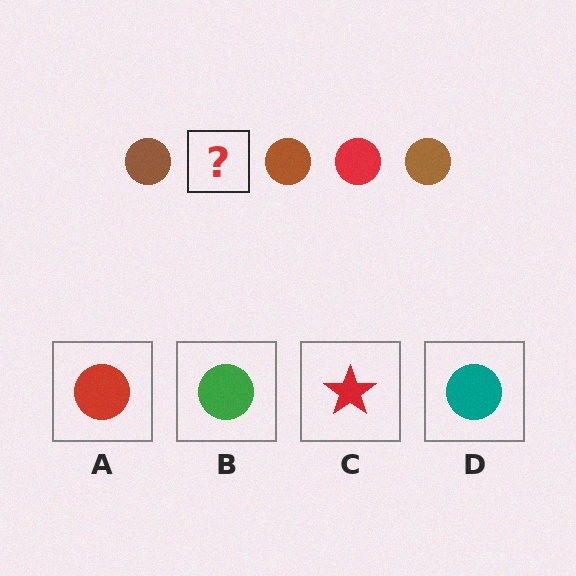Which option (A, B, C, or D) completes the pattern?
A.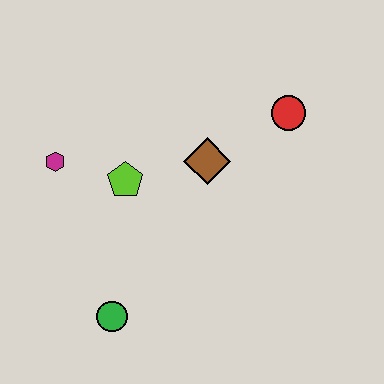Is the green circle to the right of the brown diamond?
No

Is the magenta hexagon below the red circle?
Yes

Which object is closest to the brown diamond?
The lime pentagon is closest to the brown diamond.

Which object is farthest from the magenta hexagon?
The red circle is farthest from the magenta hexagon.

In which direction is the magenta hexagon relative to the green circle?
The magenta hexagon is above the green circle.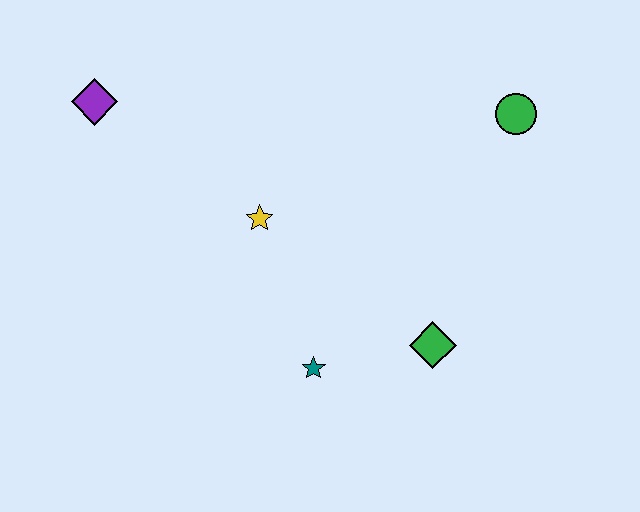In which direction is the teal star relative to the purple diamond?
The teal star is below the purple diamond.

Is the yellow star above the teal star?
Yes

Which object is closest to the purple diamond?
The yellow star is closest to the purple diamond.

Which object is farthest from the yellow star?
The green circle is farthest from the yellow star.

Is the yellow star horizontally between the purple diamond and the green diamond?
Yes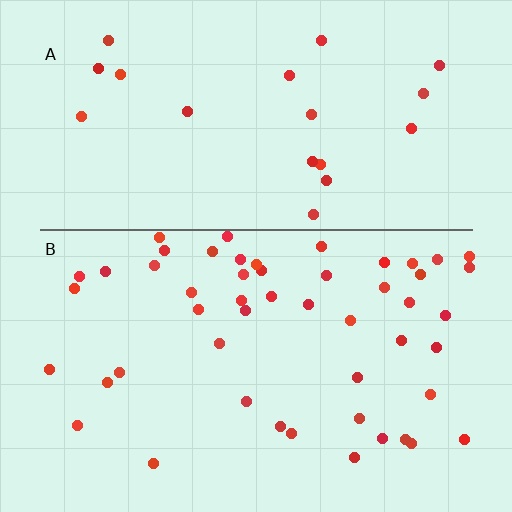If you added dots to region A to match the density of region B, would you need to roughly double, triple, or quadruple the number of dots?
Approximately triple.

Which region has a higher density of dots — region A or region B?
B (the bottom).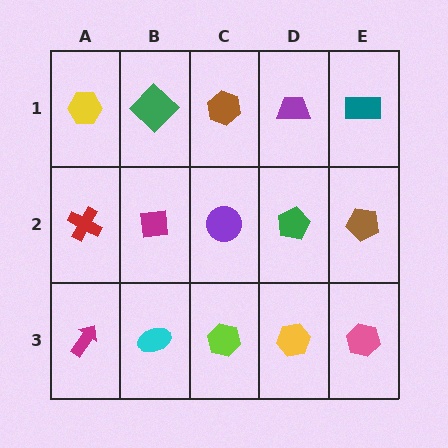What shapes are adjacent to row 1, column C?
A purple circle (row 2, column C), a green diamond (row 1, column B), a purple trapezoid (row 1, column D).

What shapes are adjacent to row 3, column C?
A purple circle (row 2, column C), a cyan ellipse (row 3, column B), a yellow hexagon (row 3, column D).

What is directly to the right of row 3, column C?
A yellow hexagon.